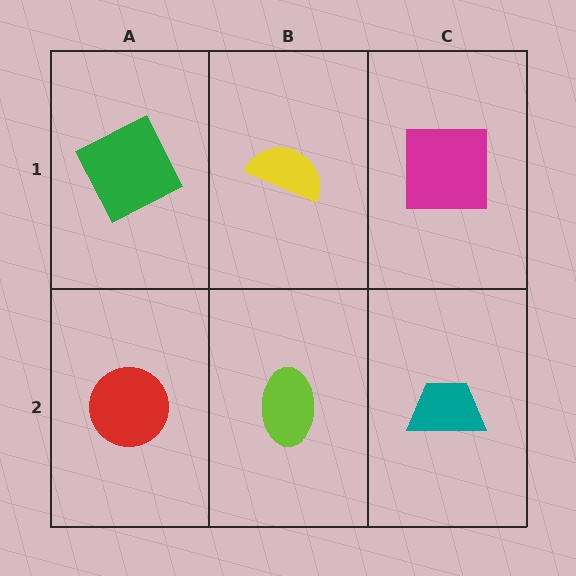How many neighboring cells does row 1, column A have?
2.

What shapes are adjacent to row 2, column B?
A yellow semicircle (row 1, column B), a red circle (row 2, column A), a teal trapezoid (row 2, column C).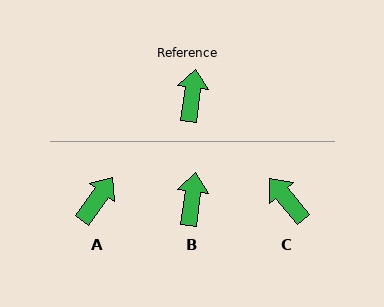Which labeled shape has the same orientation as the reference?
B.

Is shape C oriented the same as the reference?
No, it is off by about 48 degrees.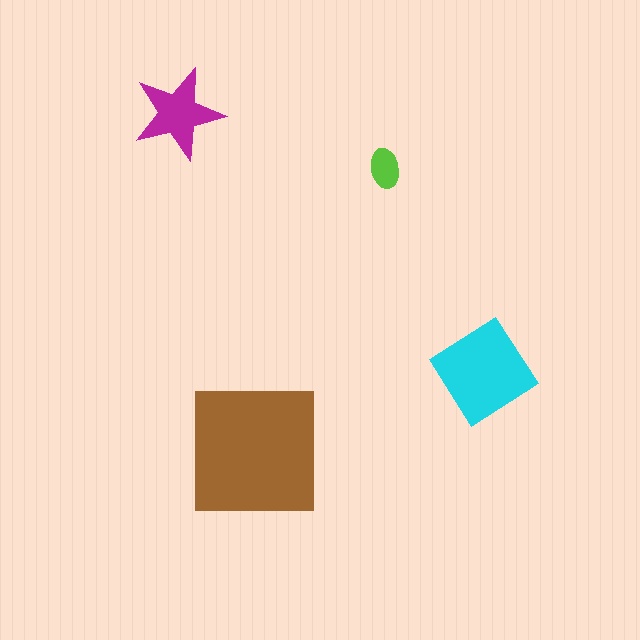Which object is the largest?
The brown square.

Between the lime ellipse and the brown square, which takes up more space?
The brown square.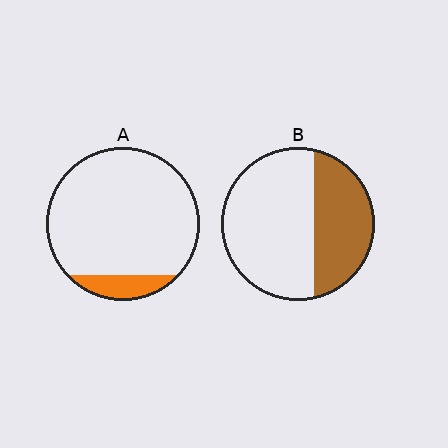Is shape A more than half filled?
No.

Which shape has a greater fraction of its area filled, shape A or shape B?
Shape B.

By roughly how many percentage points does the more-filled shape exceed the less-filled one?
By roughly 25 percentage points (B over A).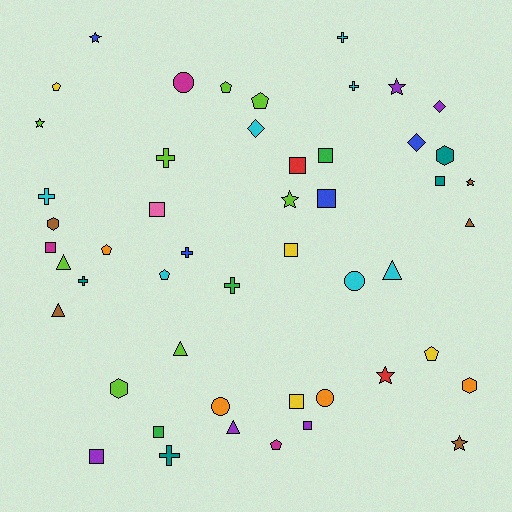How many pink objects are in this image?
There is 1 pink object.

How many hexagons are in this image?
There are 4 hexagons.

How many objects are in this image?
There are 50 objects.